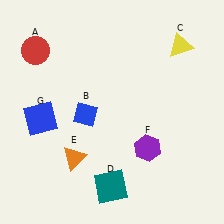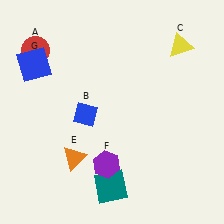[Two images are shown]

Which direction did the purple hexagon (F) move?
The purple hexagon (F) moved left.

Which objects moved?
The objects that moved are: the purple hexagon (F), the blue square (G).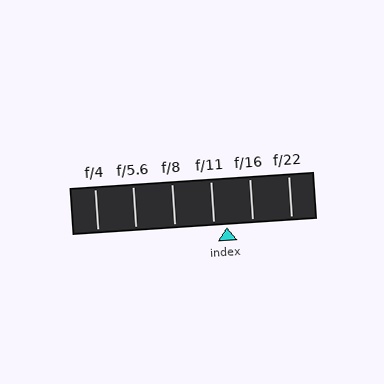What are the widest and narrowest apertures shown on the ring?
The widest aperture shown is f/4 and the narrowest is f/22.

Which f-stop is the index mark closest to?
The index mark is closest to f/11.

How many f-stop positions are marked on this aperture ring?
There are 6 f-stop positions marked.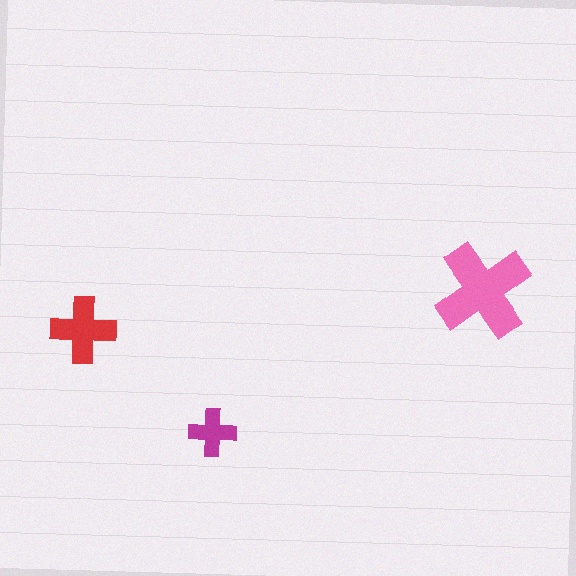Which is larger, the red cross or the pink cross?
The pink one.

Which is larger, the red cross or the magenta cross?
The red one.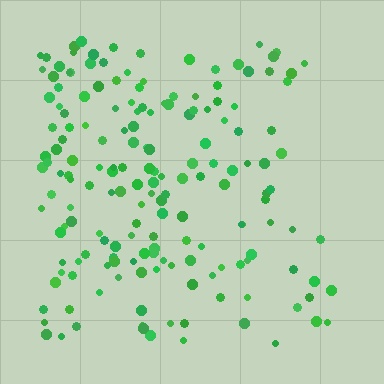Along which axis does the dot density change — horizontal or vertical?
Horizontal.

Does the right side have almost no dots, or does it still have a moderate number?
Still a moderate number, just noticeably fewer than the left.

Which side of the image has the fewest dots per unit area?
The right.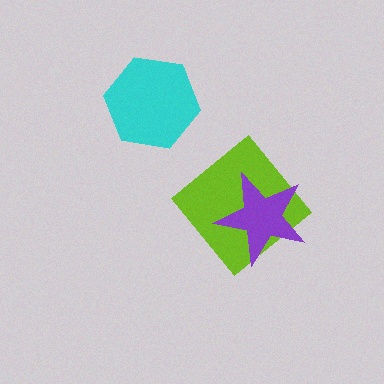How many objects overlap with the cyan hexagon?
0 objects overlap with the cyan hexagon.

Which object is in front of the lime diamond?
The purple star is in front of the lime diamond.